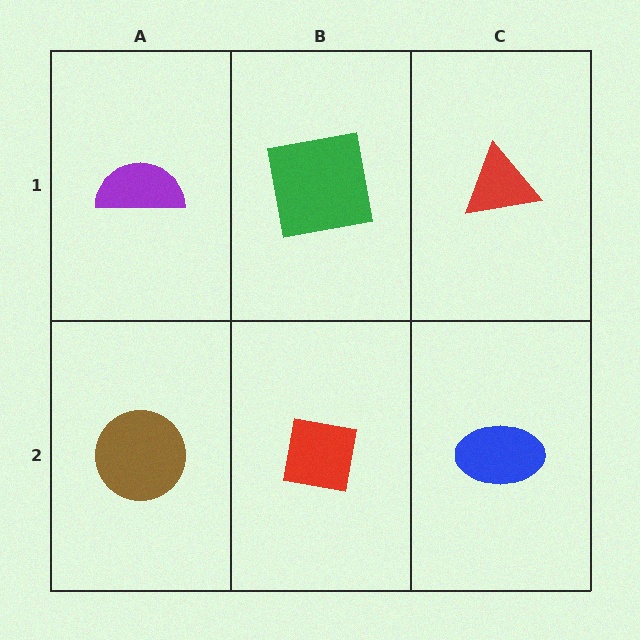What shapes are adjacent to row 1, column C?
A blue ellipse (row 2, column C), a green square (row 1, column B).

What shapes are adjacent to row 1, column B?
A red square (row 2, column B), a purple semicircle (row 1, column A), a red triangle (row 1, column C).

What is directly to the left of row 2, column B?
A brown circle.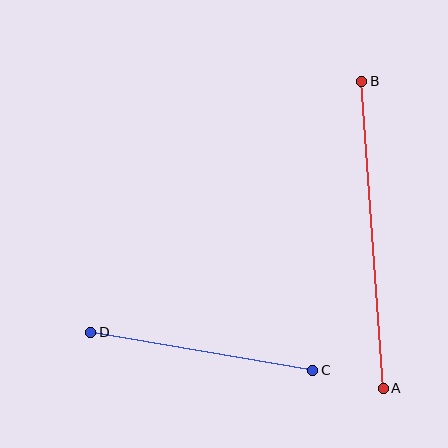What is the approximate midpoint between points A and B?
The midpoint is at approximately (373, 235) pixels.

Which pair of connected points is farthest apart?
Points A and B are farthest apart.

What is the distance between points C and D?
The distance is approximately 225 pixels.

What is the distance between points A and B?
The distance is approximately 308 pixels.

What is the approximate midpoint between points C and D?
The midpoint is at approximately (202, 351) pixels.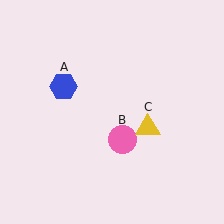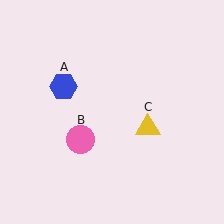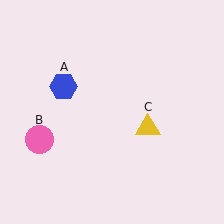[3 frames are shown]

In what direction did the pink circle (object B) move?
The pink circle (object B) moved left.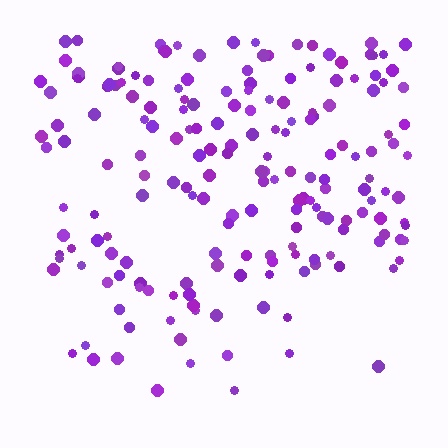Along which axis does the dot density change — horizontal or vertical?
Vertical.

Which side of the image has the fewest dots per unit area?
The bottom.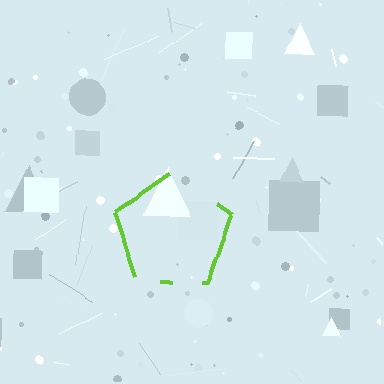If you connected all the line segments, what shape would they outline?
They would outline a pentagon.